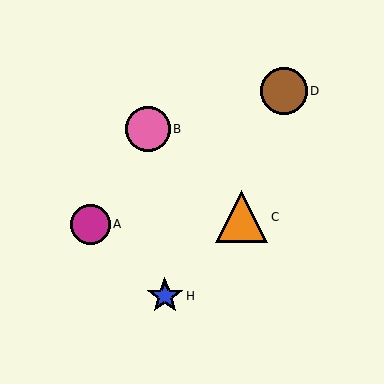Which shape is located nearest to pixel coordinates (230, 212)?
The orange triangle (labeled C) at (242, 217) is nearest to that location.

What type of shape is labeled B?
Shape B is a pink circle.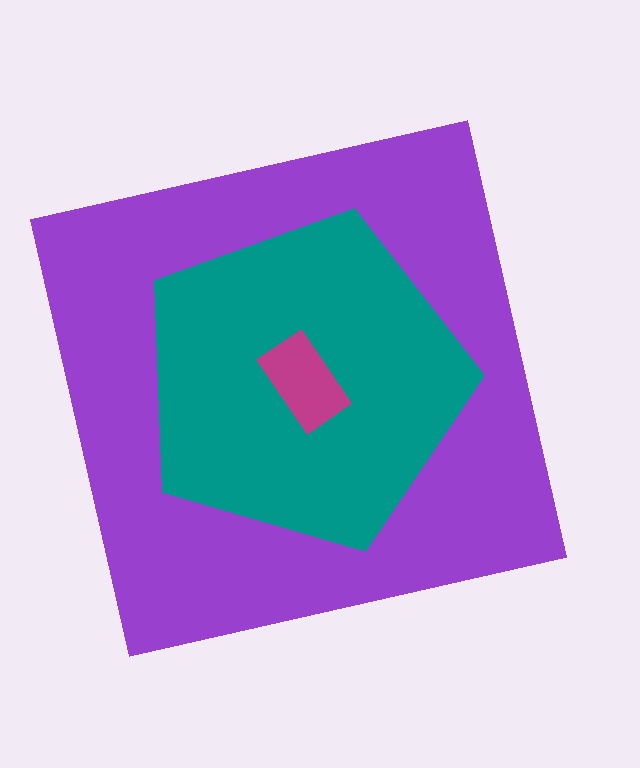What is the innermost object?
The magenta rectangle.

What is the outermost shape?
The purple square.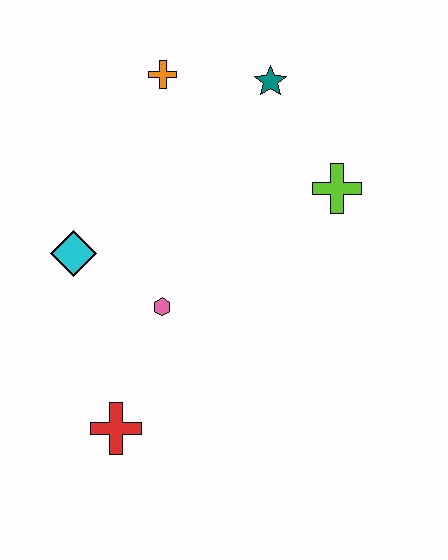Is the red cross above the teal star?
No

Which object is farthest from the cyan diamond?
The lime cross is farthest from the cyan diamond.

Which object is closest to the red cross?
The pink hexagon is closest to the red cross.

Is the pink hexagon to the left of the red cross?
No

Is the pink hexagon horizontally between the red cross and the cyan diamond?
No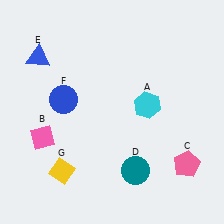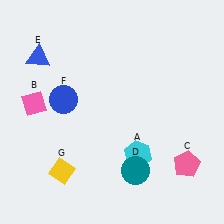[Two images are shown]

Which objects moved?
The objects that moved are: the cyan hexagon (A), the pink diamond (B).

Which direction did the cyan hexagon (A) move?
The cyan hexagon (A) moved down.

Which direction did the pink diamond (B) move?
The pink diamond (B) moved up.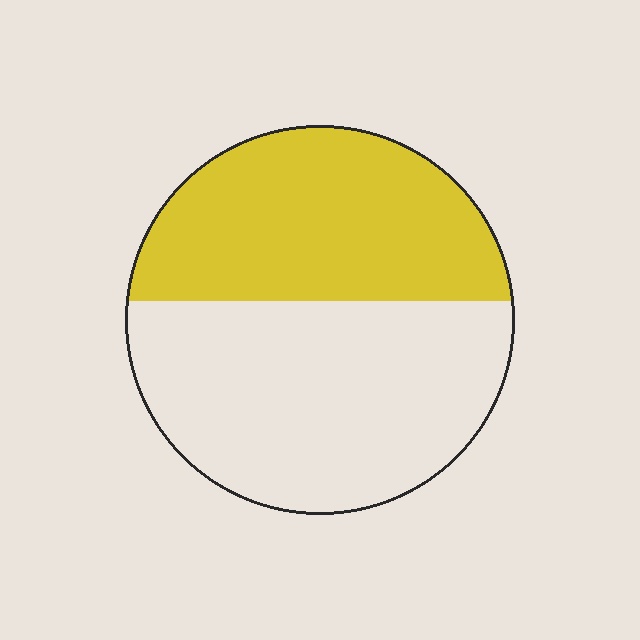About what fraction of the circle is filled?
About two fifths (2/5).